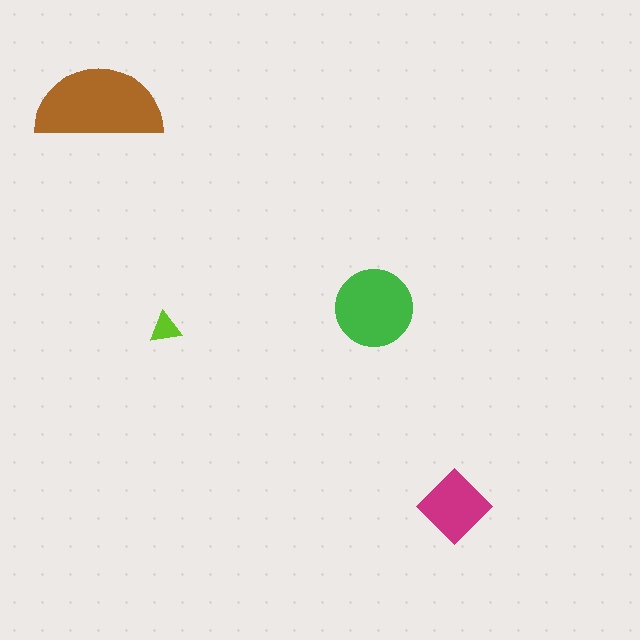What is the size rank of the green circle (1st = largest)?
2nd.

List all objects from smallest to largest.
The lime triangle, the magenta diamond, the green circle, the brown semicircle.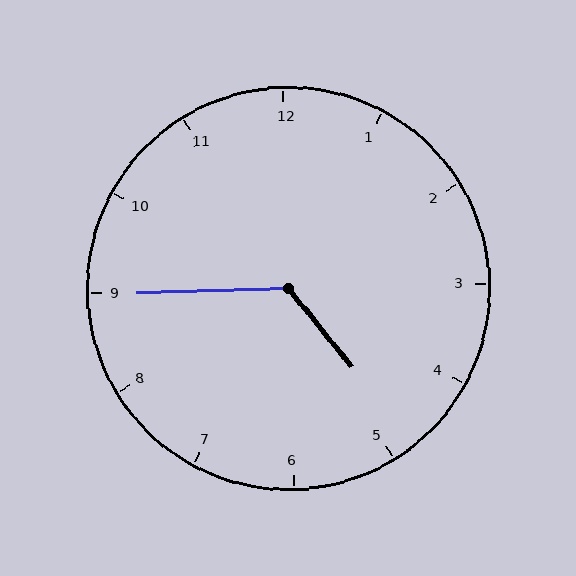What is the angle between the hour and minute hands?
Approximately 128 degrees.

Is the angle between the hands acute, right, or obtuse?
It is obtuse.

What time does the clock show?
4:45.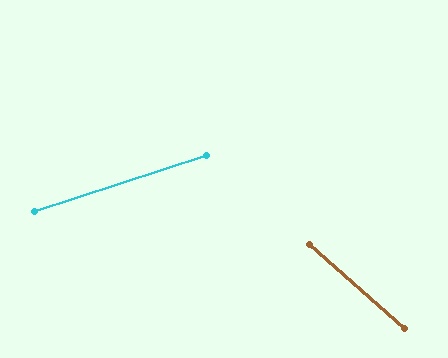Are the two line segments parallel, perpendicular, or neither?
Neither parallel nor perpendicular — they differ by about 60°.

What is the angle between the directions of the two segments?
Approximately 60 degrees.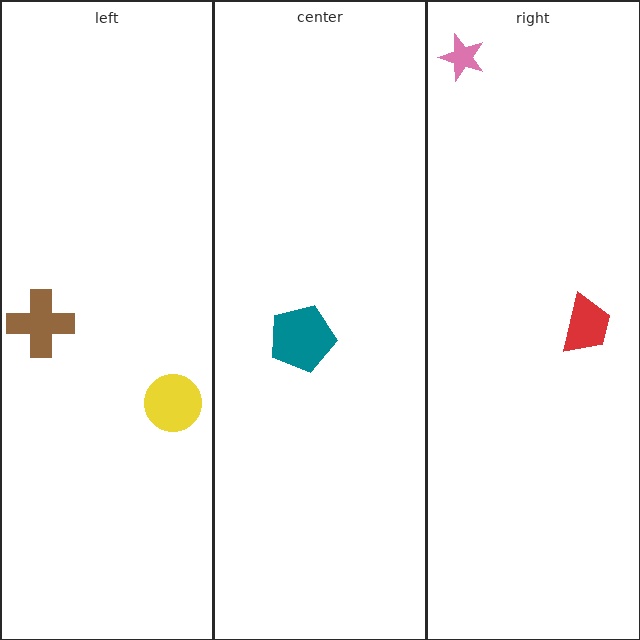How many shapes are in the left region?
2.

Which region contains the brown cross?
The left region.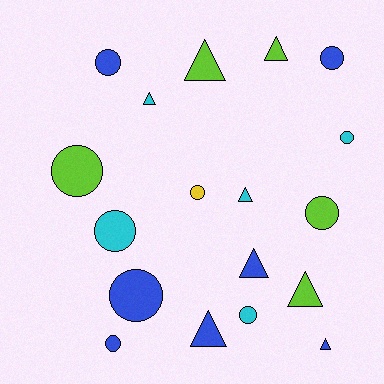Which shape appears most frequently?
Circle, with 10 objects.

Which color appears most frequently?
Blue, with 7 objects.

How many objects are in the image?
There are 18 objects.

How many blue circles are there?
There are 4 blue circles.